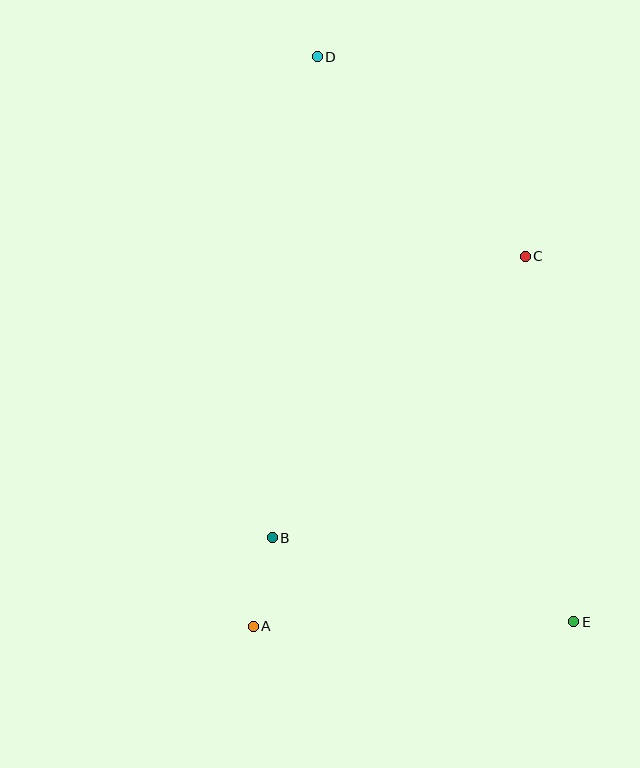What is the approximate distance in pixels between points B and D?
The distance between B and D is approximately 483 pixels.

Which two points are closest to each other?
Points A and B are closest to each other.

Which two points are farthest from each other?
Points D and E are farthest from each other.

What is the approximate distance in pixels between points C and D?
The distance between C and D is approximately 288 pixels.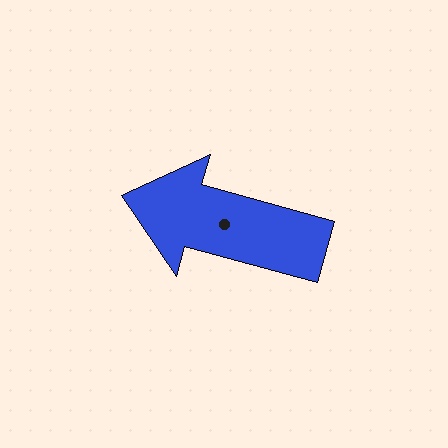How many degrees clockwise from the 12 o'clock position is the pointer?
Approximately 285 degrees.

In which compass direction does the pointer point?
West.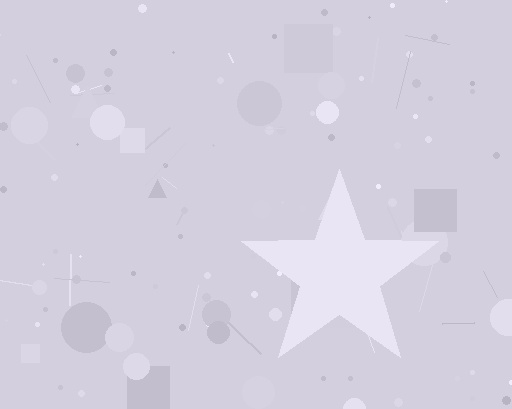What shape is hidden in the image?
A star is hidden in the image.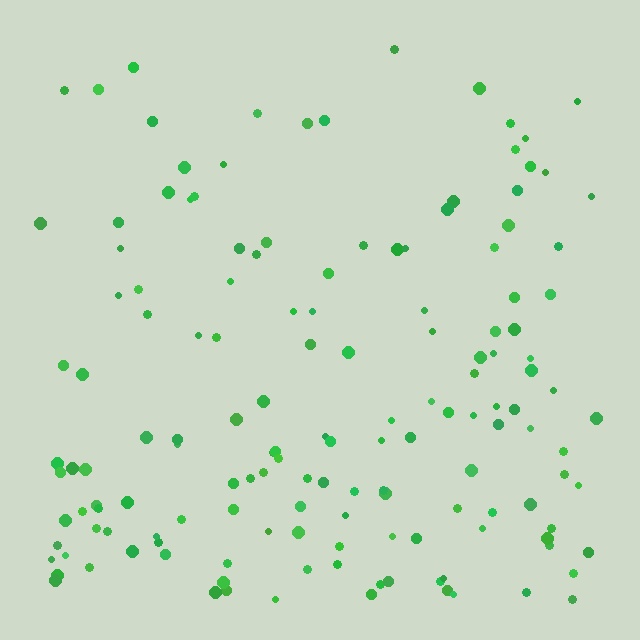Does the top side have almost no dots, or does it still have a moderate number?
Still a moderate number, just noticeably fewer than the bottom.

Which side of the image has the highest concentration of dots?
The bottom.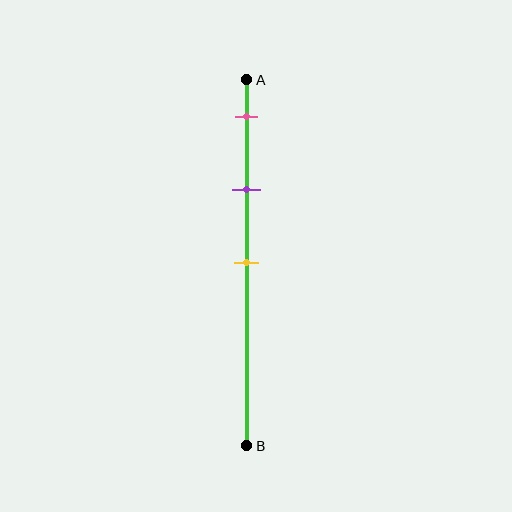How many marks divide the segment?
There are 3 marks dividing the segment.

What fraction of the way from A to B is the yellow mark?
The yellow mark is approximately 50% (0.5) of the way from A to B.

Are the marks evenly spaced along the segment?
Yes, the marks are approximately evenly spaced.